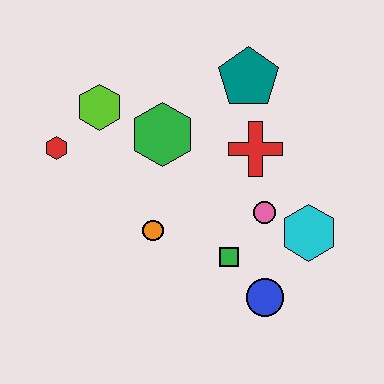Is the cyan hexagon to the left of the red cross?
No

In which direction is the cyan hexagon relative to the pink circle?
The cyan hexagon is to the right of the pink circle.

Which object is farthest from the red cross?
The red hexagon is farthest from the red cross.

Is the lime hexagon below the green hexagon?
No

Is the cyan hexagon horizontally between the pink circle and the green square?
No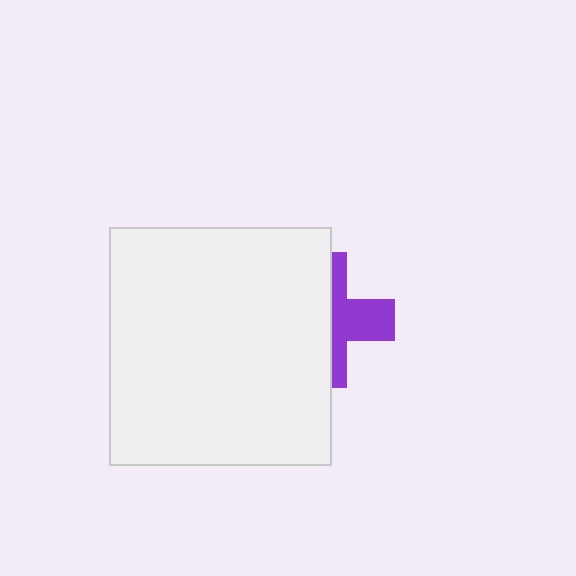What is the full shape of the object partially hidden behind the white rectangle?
The partially hidden object is a purple cross.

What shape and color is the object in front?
The object in front is a white rectangle.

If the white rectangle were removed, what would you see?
You would see the complete purple cross.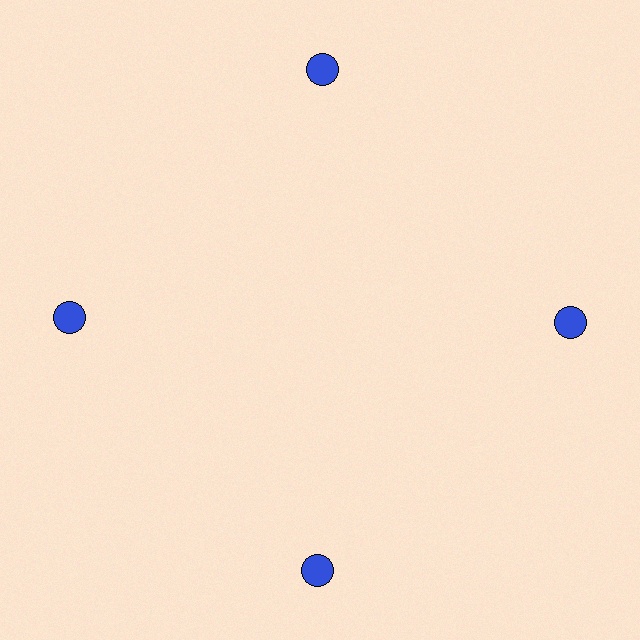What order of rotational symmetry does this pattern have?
This pattern has 4-fold rotational symmetry.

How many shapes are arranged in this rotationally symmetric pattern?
There are 4 shapes, arranged in 4 groups of 1.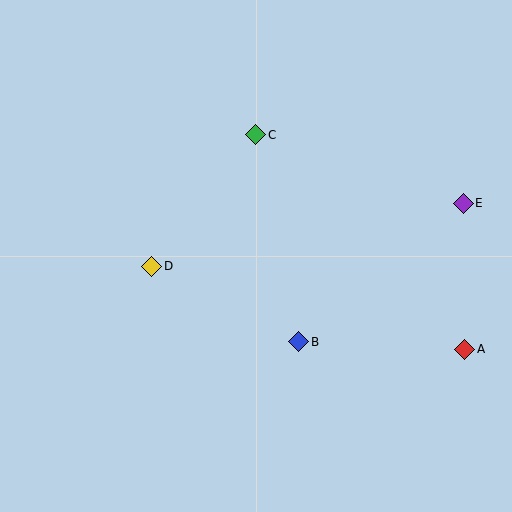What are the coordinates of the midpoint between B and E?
The midpoint between B and E is at (381, 273).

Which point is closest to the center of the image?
Point B at (299, 342) is closest to the center.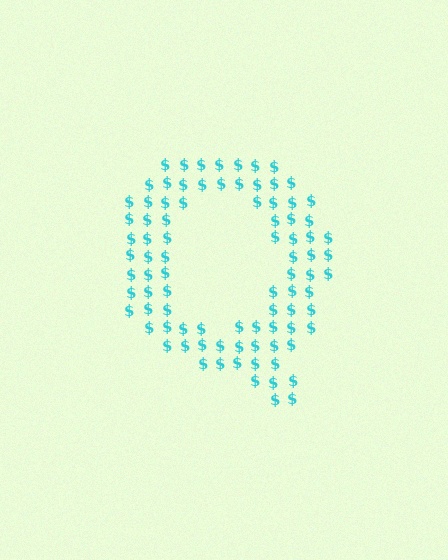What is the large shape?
The large shape is the letter Q.